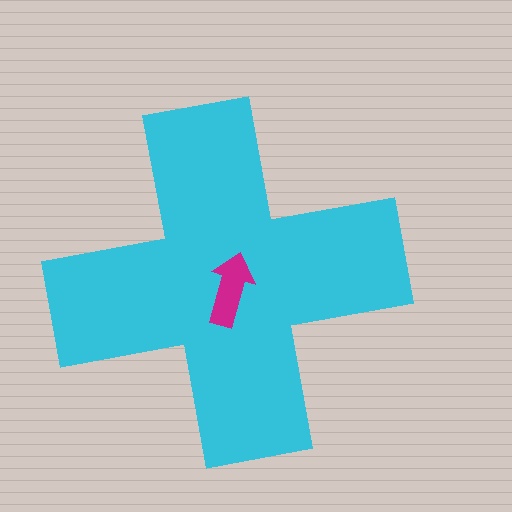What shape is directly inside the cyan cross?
The magenta arrow.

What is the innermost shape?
The magenta arrow.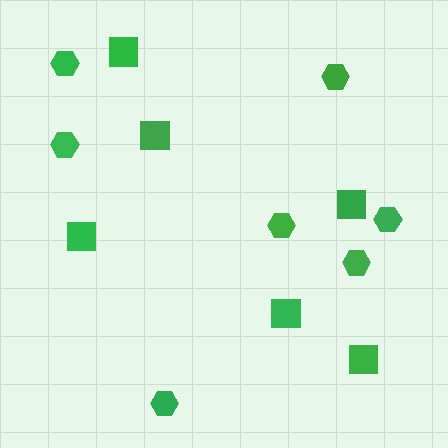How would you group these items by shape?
There are 2 groups: one group of squares (6) and one group of hexagons (7).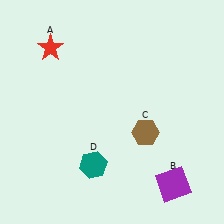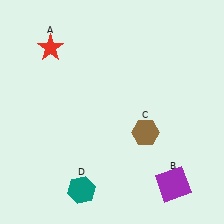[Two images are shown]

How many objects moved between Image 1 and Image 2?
1 object moved between the two images.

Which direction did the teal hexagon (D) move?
The teal hexagon (D) moved down.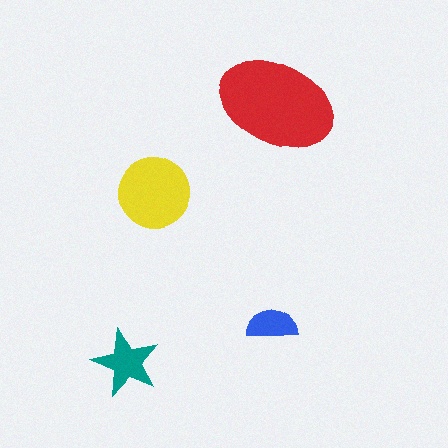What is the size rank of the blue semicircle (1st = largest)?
4th.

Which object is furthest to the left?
The teal star is leftmost.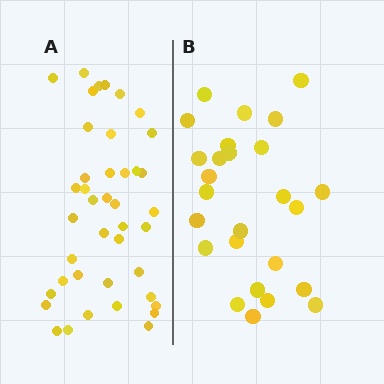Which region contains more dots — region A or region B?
Region A (the left region) has more dots.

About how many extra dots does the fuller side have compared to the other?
Region A has approximately 15 more dots than region B.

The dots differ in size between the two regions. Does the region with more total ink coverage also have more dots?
No. Region B has more total ink coverage because its dots are larger, but region A actually contains more individual dots. Total area can be misleading — the number of items is what matters here.